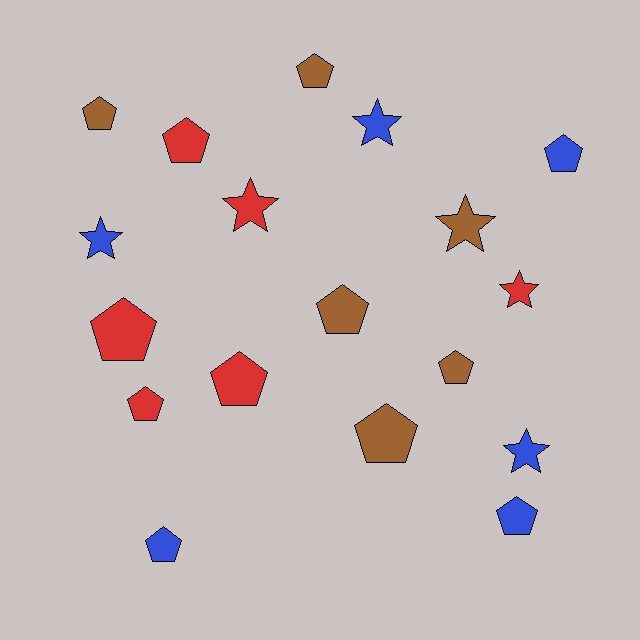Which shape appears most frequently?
Pentagon, with 12 objects.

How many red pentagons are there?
There are 4 red pentagons.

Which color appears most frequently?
Red, with 6 objects.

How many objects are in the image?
There are 18 objects.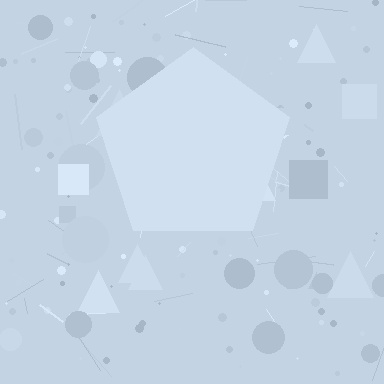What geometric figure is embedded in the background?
A pentagon is embedded in the background.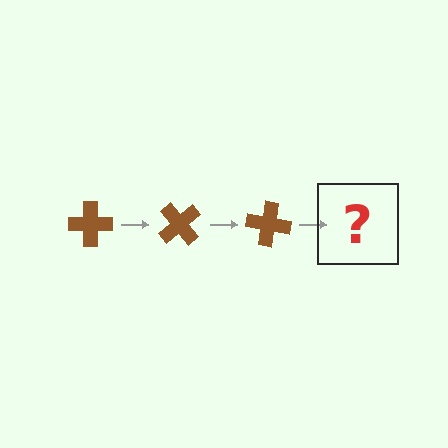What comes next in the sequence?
The next element should be a brown cross rotated 150 degrees.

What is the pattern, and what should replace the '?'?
The pattern is that the cross rotates 50 degrees each step. The '?' should be a brown cross rotated 150 degrees.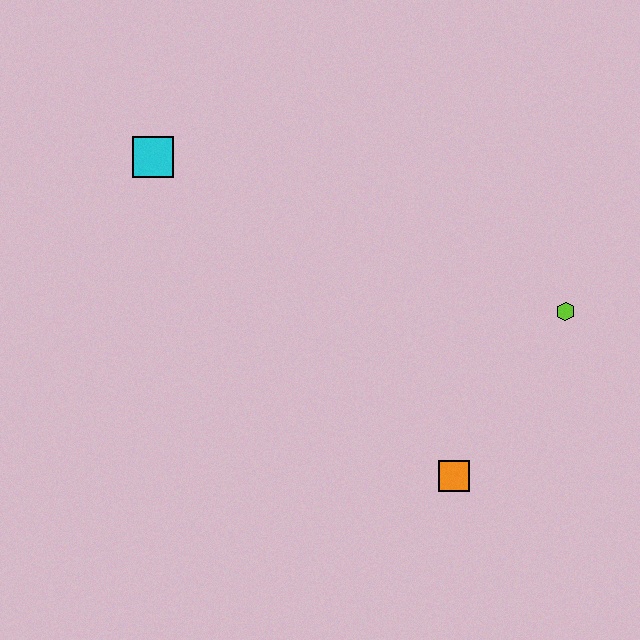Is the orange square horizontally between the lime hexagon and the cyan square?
Yes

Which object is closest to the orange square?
The lime hexagon is closest to the orange square.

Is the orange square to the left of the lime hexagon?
Yes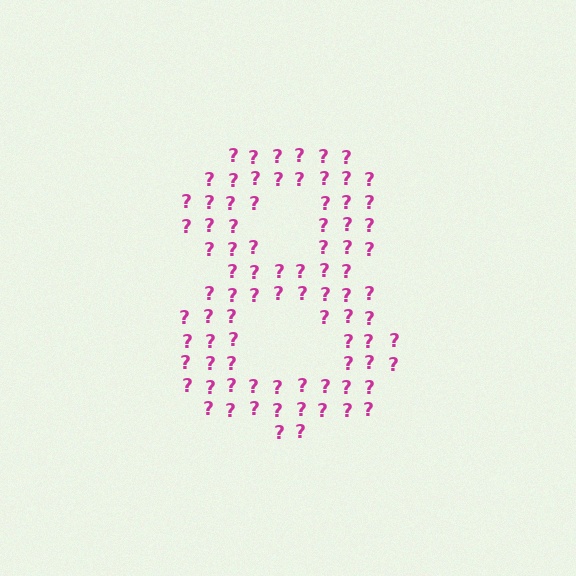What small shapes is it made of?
It is made of small question marks.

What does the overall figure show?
The overall figure shows the digit 8.